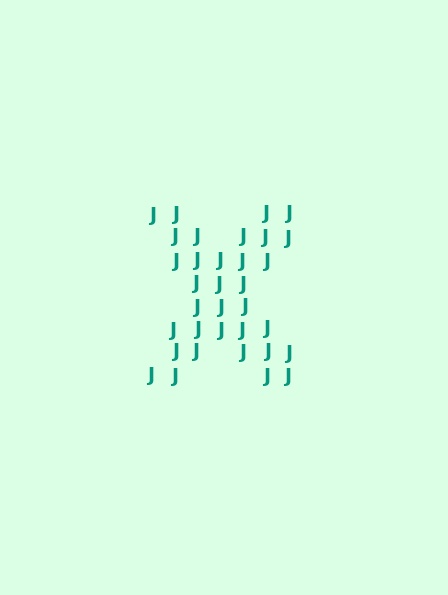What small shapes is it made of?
It is made of small letter J's.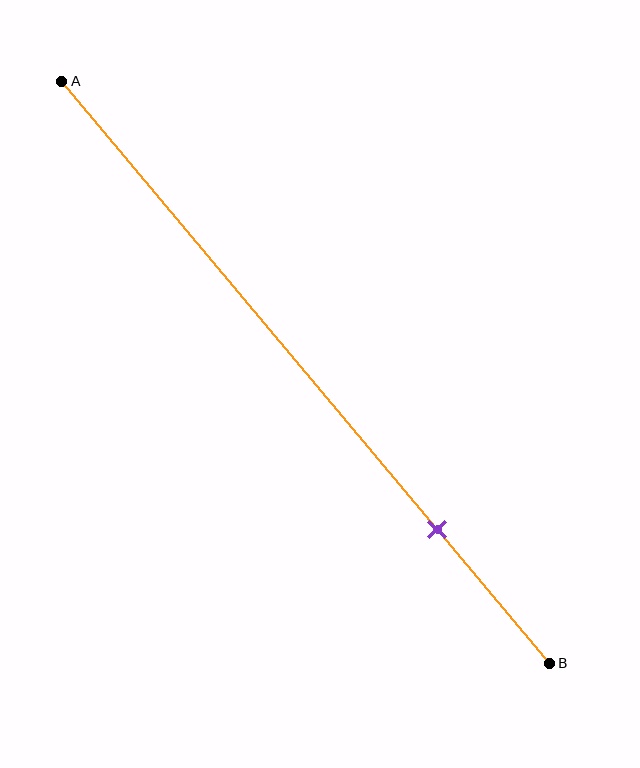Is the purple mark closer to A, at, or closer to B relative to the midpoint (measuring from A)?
The purple mark is closer to point B than the midpoint of segment AB.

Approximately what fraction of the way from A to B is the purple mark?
The purple mark is approximately 75% of the way from A to B.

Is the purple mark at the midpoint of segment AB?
No, the mark is at about 75% from A, not at the 50% midpoint.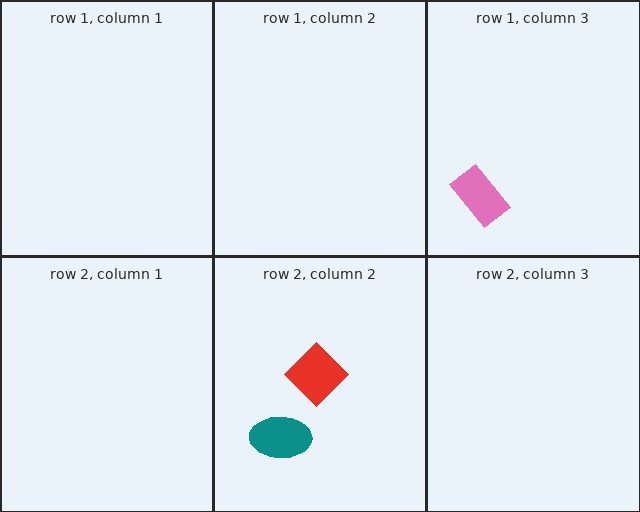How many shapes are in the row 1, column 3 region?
1.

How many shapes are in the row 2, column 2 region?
2.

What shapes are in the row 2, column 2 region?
The red diamond, the teal ellipse.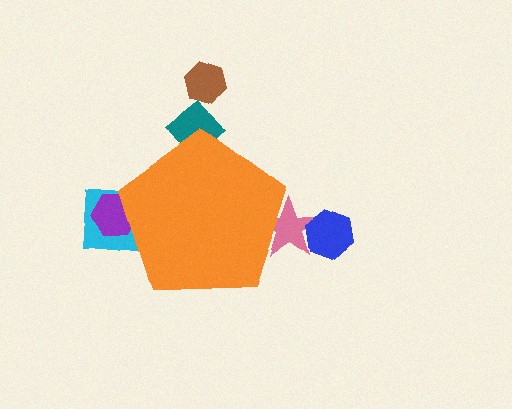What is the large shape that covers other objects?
An orange pentagon.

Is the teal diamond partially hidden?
Yes, the teal diamond is partially hidden behind the orange pentagon.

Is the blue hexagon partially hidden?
No, the blue hexagon is fully visible.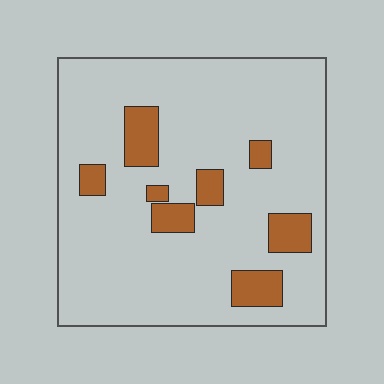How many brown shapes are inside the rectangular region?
8.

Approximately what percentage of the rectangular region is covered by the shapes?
Approximately 15%.